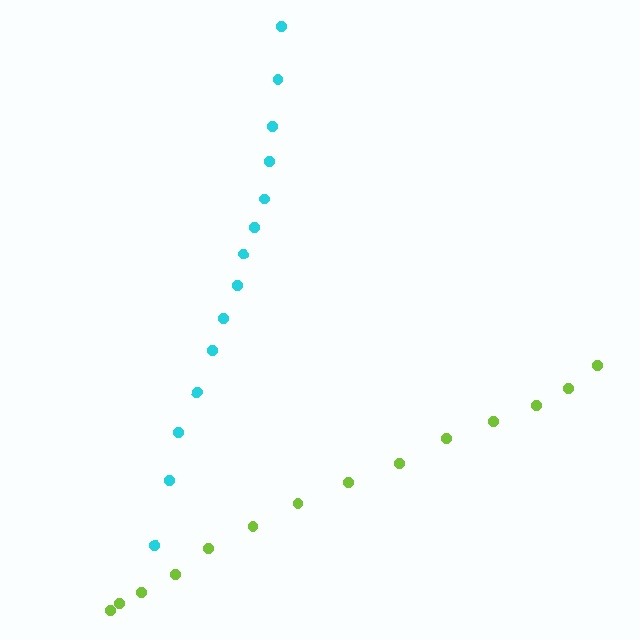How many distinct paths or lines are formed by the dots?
There are 2 distinct paths.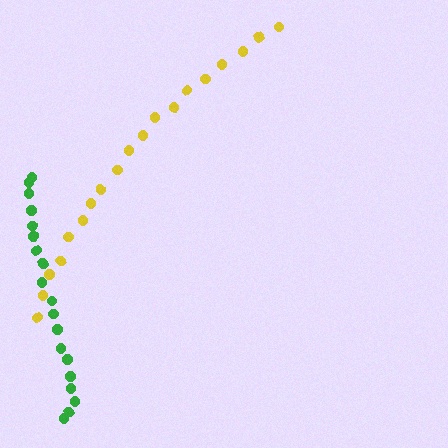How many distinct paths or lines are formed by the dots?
There are 2 distinct paths.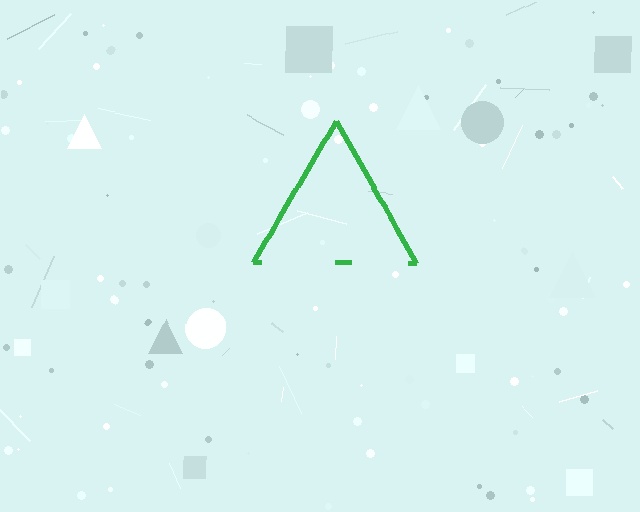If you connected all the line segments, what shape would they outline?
They would outline a triangle.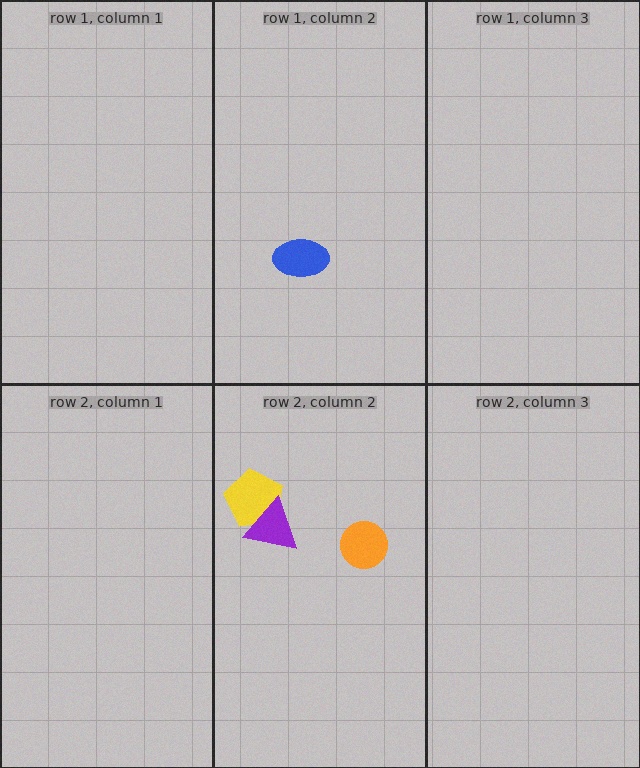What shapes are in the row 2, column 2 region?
The yellow pentagon, the orange circle, the purple triangle.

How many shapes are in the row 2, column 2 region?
3.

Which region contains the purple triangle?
The row 2, column 2 region.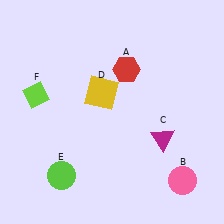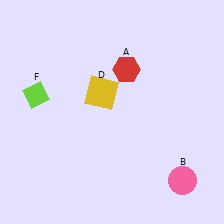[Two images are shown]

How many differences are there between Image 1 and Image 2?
There are 2 differences between the two images.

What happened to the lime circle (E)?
The lime circle (E) was removed in Image 2. It was in the bottom-left area of Image 1.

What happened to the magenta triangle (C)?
The magenta triangle (C) was removed in Image 2. It was in the bottom-right area of Image 1.